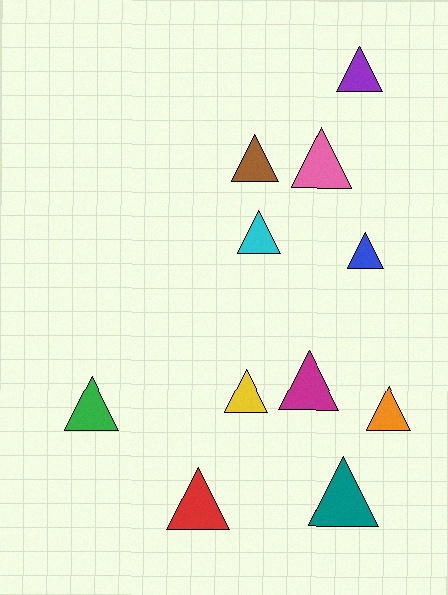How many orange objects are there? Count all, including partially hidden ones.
There is 1 orange object.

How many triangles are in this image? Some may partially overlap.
There are 11 triangles.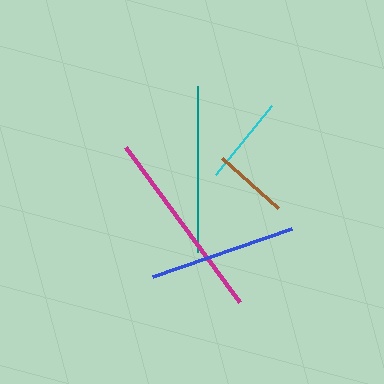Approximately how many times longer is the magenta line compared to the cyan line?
The magenta line is approximately 2.2 times the length of the cyan line.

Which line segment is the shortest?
The brown line is the shortest at approximately 75 pixels.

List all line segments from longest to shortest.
From longest to shortest: magenta, teal, blue, cyan, brown.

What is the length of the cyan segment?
The cyan segment is approximately 89 pixels long.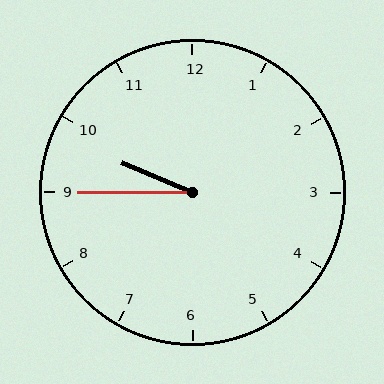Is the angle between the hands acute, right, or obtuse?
It is acute.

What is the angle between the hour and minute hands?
Approximately 22 degrees.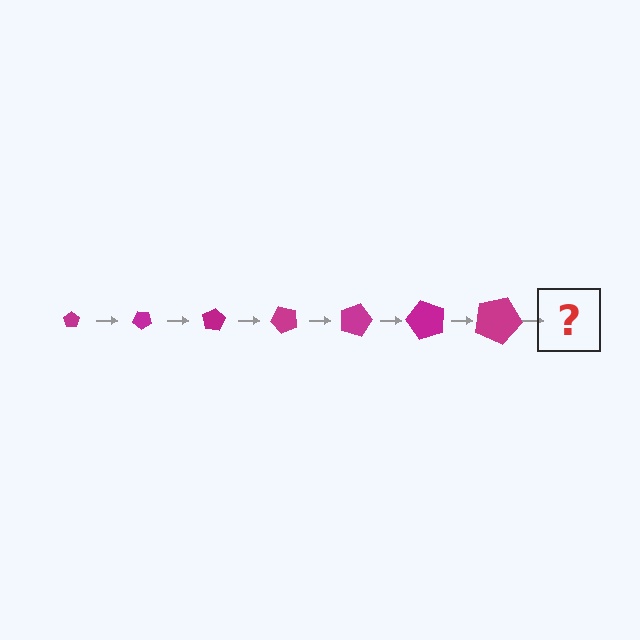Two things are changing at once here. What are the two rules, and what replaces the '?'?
The two rules are that the pentagon grows larger each step and it rotates 40 degrees each step. The '?' should be a pentagon, larger than the previous one and rotated 280 degrees from the start.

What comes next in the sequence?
The next element should be a pentagon, larger than the previous one and rotated 280 degrees from the start.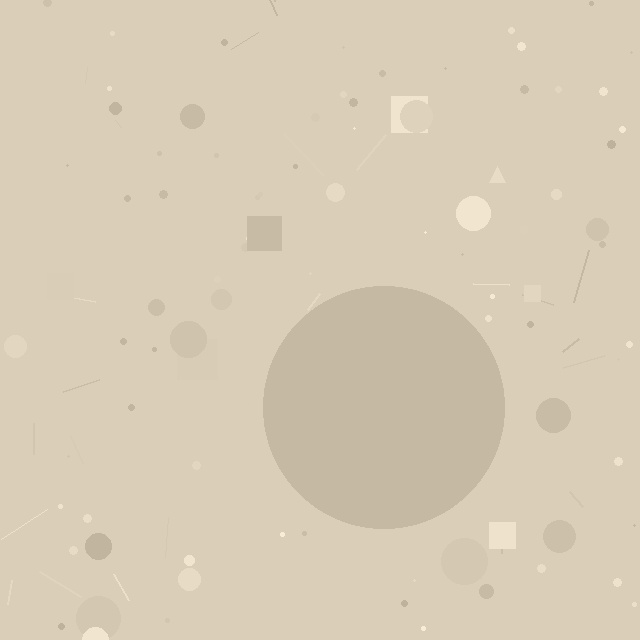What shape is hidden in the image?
A circle is hidden in the image.